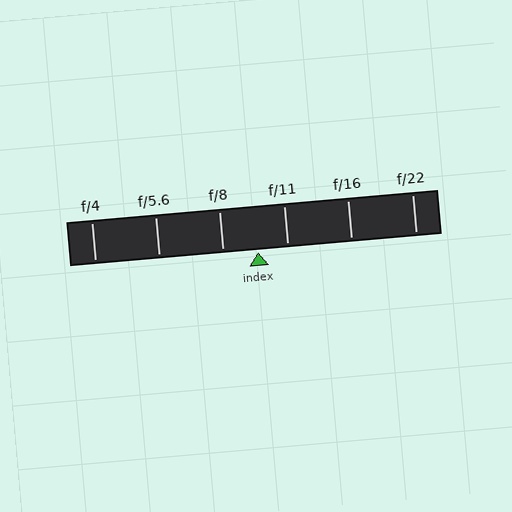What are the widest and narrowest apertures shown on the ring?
The widest aperture shown is f/4 and the narrowest is f/22.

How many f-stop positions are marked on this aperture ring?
There are 6 f-stop positions marked.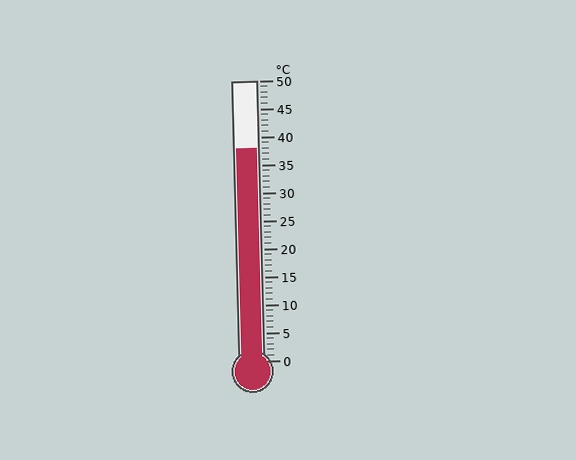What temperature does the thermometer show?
The thermometer shows approximately 38°C.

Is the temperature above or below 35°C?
The temperature is above 35°C.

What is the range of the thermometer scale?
The thermometer scale ranges from 0°C to 50°C.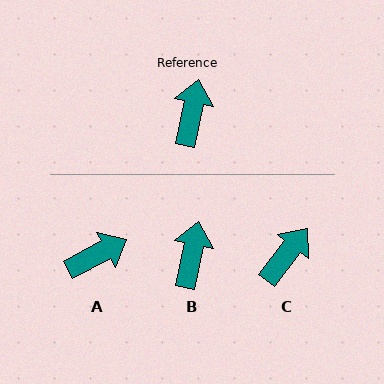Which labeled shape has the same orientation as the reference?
B.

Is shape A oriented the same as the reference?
No, it is off by about 51 degrees.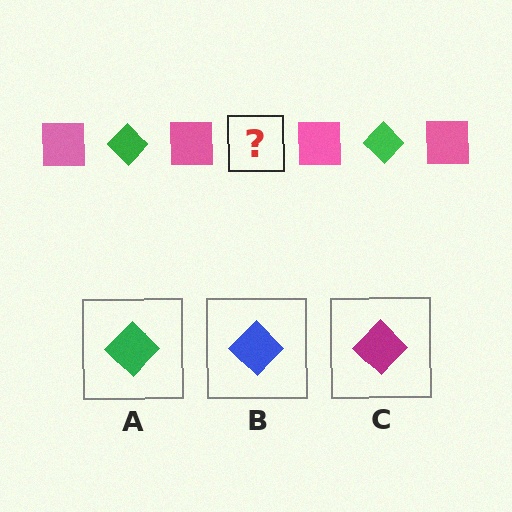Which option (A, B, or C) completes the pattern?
A.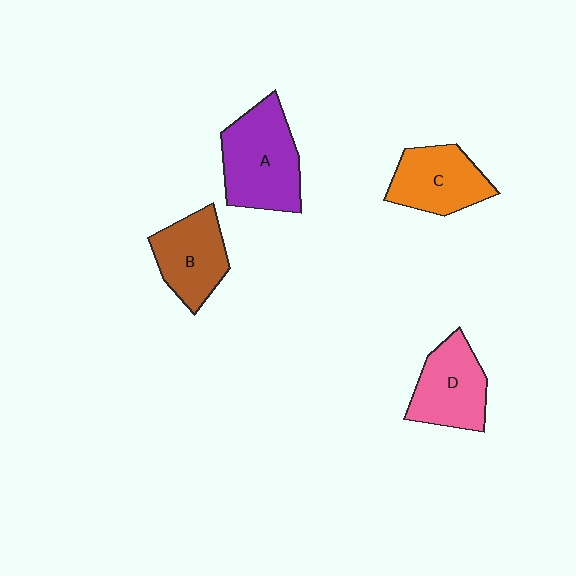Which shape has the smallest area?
Shape B (brown).